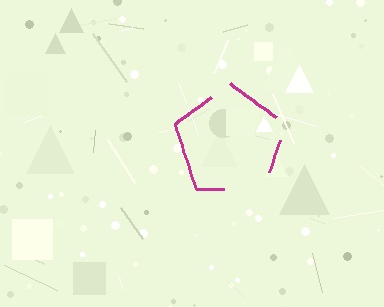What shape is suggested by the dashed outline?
The dashed outline suggests a pentagon.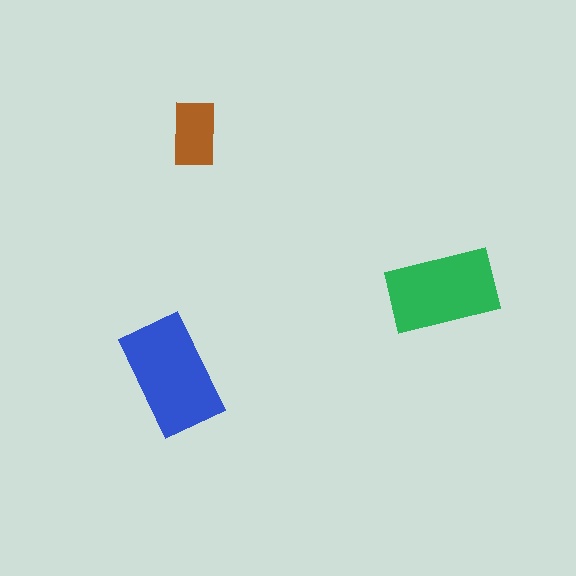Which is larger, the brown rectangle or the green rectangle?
The green one.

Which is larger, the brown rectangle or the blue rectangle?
The blue one.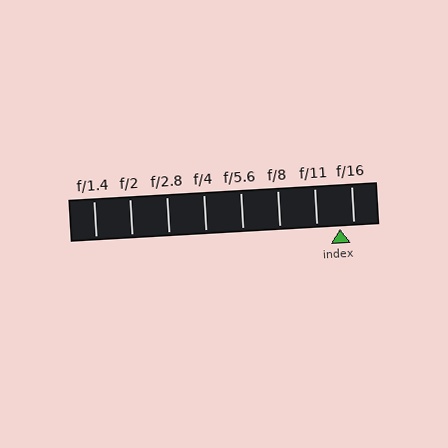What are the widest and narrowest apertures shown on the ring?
The widest aperture shown is f/1.4 and the narrowest is f/16.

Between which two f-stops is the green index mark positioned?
The index mark is between f/11 and f/16.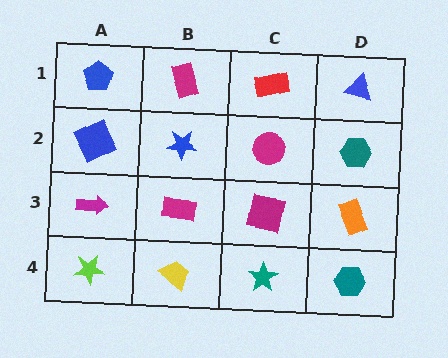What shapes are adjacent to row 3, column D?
A teal hexagon (row 2, column D), a teal hexagon (row 4, column D), a magenta square (row 3, column C).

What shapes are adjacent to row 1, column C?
A magenta circle (row 2, column C), a magenta rectangle (row 1, column B), a blue triangle (row 1, column D).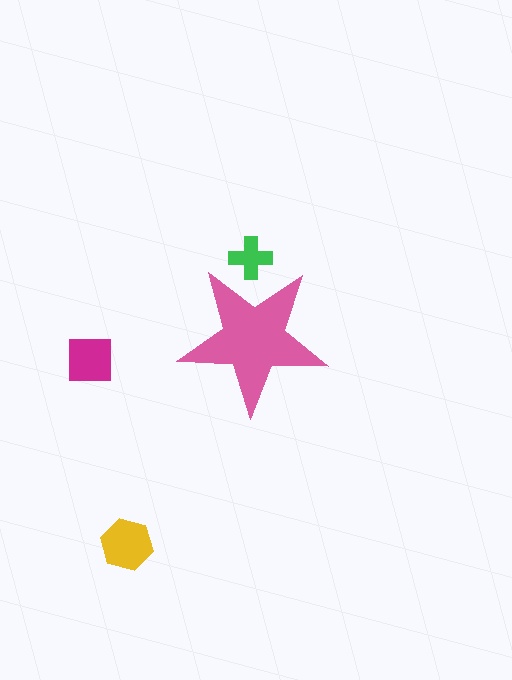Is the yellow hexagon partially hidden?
No, the yellow hexagon is fully visible.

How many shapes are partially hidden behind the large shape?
1 shape is partially hidden.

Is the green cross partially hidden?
Yes, the green cross is partially hidden behind the pink star.